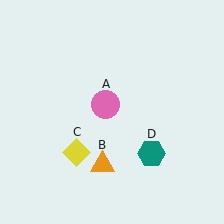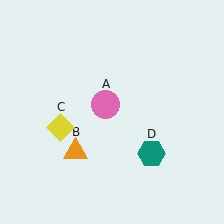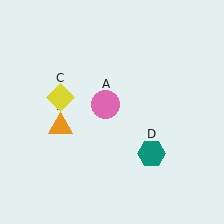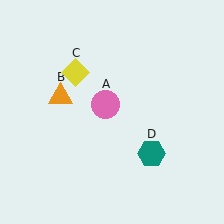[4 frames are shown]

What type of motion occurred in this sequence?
The orange triangle (object B), yellow diamond (object C) rotated clockwise around the center of the scene.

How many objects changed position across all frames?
2 objects changed position: orange triangle (object B), yellow diamond (object C).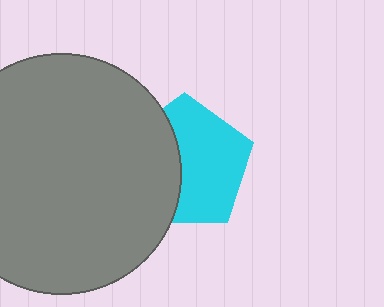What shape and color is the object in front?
The object in front is a gray circle.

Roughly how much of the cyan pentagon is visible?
About half of it is visible (roughly 59%).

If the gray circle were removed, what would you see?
You would see the complete cyan pentagon.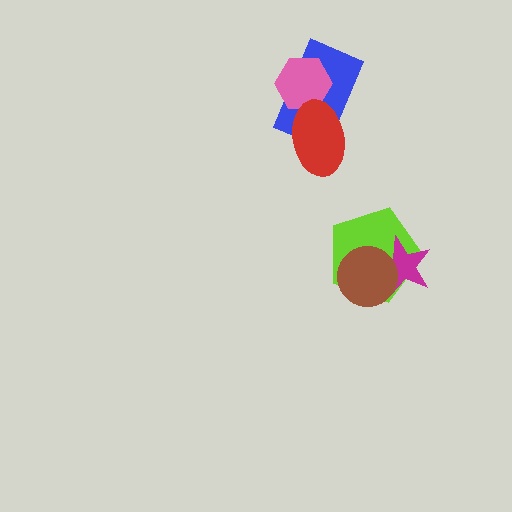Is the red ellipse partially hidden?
No, no other shape covers it.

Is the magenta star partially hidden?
Yes, it is partially covered by another shape.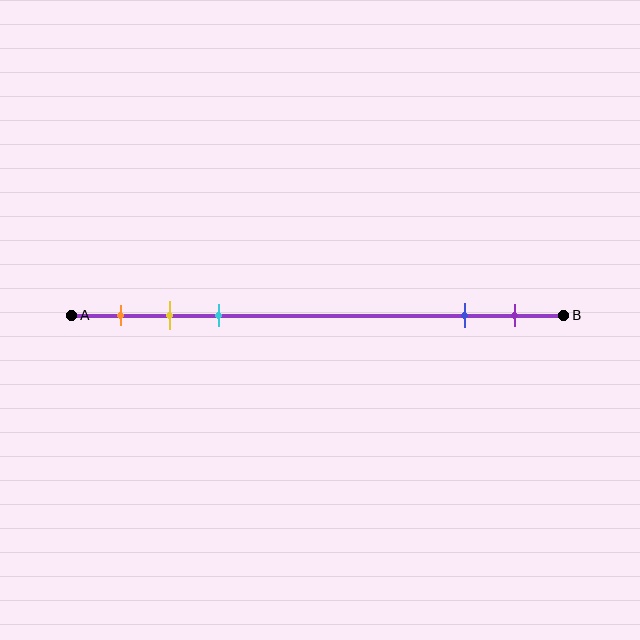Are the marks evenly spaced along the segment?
No, the marks are not evenly spaced.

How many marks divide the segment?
There are 5 marks dividing the segment.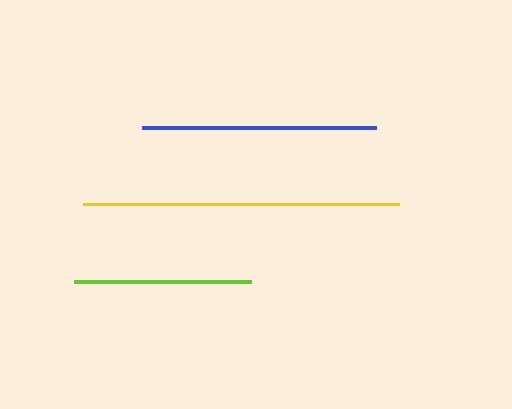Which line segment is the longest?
The yellow line is the longest at approximately 316 pixels.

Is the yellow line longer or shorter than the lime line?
The yellow line is longer than the lime line.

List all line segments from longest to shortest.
From longest to shortest: yellow, blue, lime.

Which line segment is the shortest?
The lime line is the shortest at approximately 178 pixels.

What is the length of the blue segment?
The blue segment is approximately 234 pixels long.